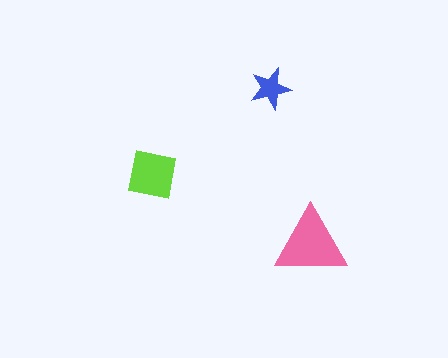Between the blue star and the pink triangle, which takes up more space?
The pink triangle.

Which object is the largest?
The pink triangle.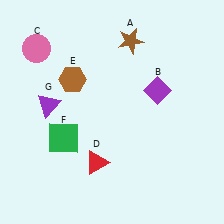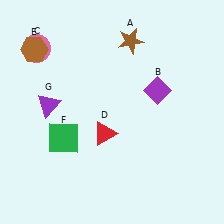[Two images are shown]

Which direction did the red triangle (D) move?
The red triangle (D) moved up.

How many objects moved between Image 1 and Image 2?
2 objects moved between the two images.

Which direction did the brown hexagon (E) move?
The brown hexagon (E) moved left.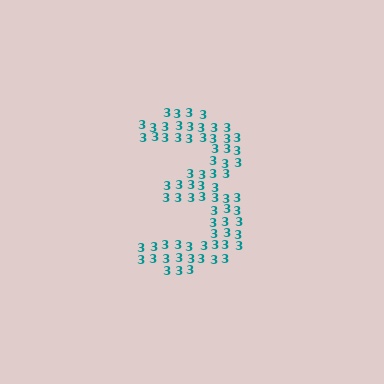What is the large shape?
The large shape is the digit 3.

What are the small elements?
The small elements are digit 3's.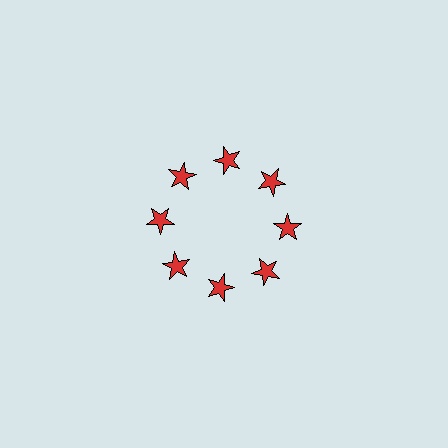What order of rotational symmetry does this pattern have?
This pattern has 8-fold rotational symmetry.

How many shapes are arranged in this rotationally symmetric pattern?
There are 8 shapes, arranged in 8 groups of 1.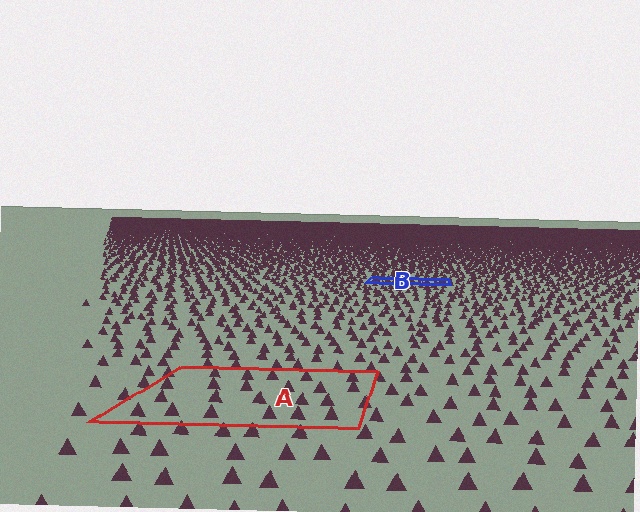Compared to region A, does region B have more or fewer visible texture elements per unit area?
Region B has more texture elements per unit area — they are packed more densely because it is farther away.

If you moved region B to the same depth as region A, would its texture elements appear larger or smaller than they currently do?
They would appear larger. At a closer depth, the same texture elements are projected at a bigger on-screen size.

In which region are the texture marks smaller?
The texture marks are smaller in region B, because it is farther away.